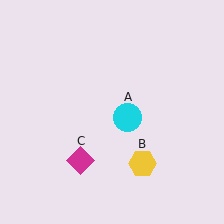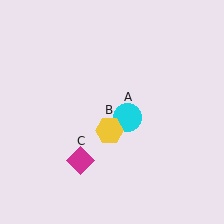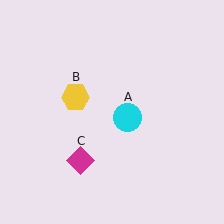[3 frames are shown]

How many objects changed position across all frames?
1 object changed position: yellow hexagon (object B).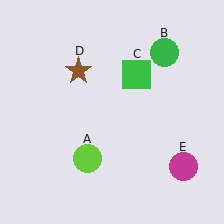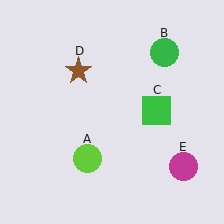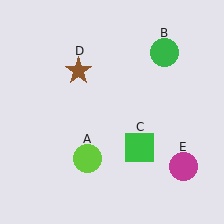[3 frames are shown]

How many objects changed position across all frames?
1 object changed position: green square (object C).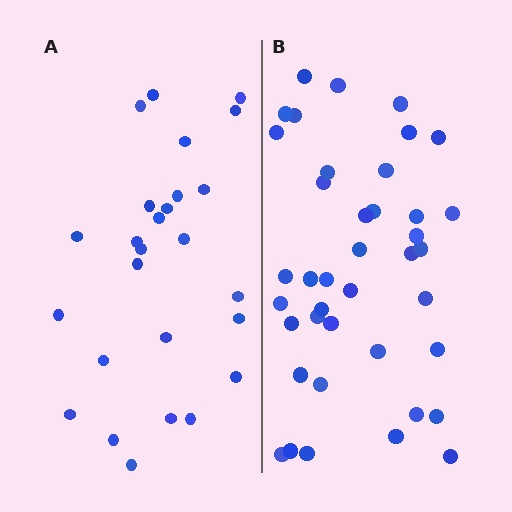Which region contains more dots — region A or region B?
Region B (the right region) has more dots.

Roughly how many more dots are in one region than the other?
Region B has approximately 15 more dots than region A.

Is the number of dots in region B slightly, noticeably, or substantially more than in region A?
Region B has substantially more. The ratio is roughly 1.5 to 1.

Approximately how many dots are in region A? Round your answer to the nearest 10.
About 30 dots. (The exact count is 26, which rounds to 30.)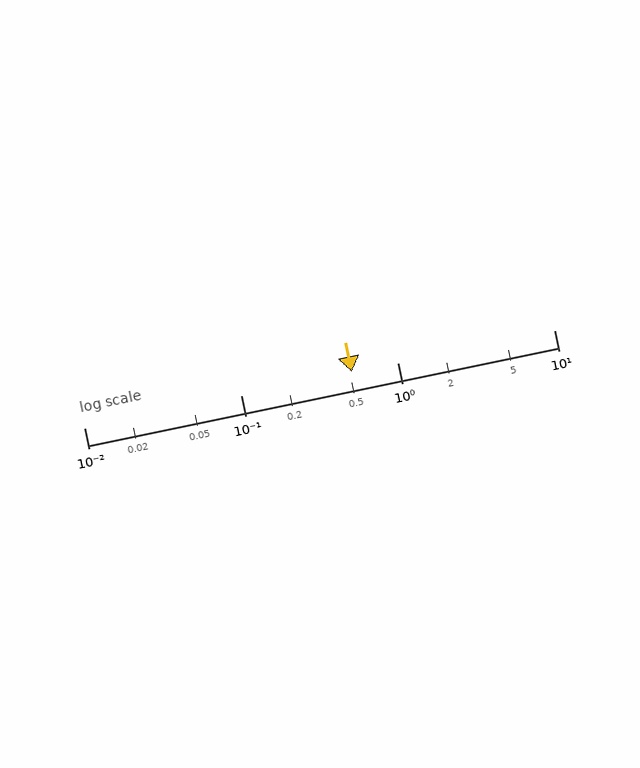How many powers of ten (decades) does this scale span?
The scale spans 3 decades, from 0.01 to 10.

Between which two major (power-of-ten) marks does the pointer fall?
The pointer is between 0.1 and 1.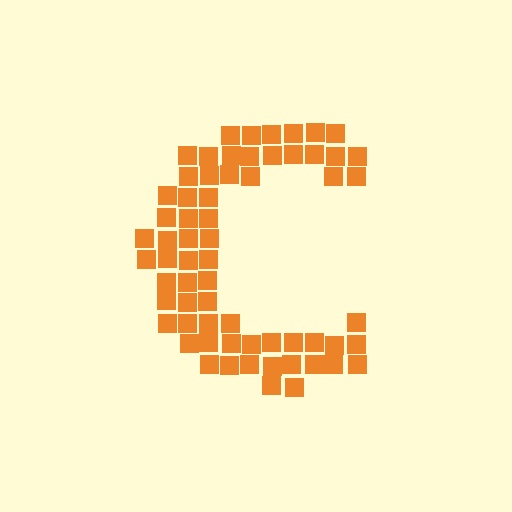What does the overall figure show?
The overall figure shows the letter C.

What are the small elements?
The small elements are squares.